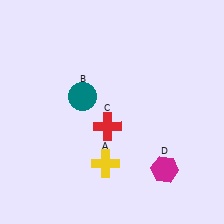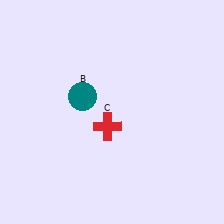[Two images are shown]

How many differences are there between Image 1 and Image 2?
There are 2 differences between the two images.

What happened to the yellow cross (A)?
The yellow cross (A) was removed in Image 2. It was in the bottom-left area of Image 1.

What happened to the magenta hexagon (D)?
The magenta hexagon (D) was removed in Image 2. It was in the bottom-right area of Image 1.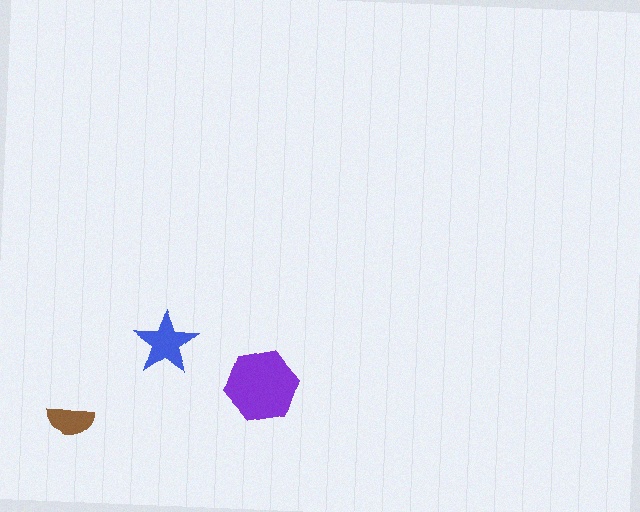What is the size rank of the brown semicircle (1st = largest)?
3rd.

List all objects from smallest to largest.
The brown semicircle, the blue star, the purple hexagon.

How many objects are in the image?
There are 3 objects in the image.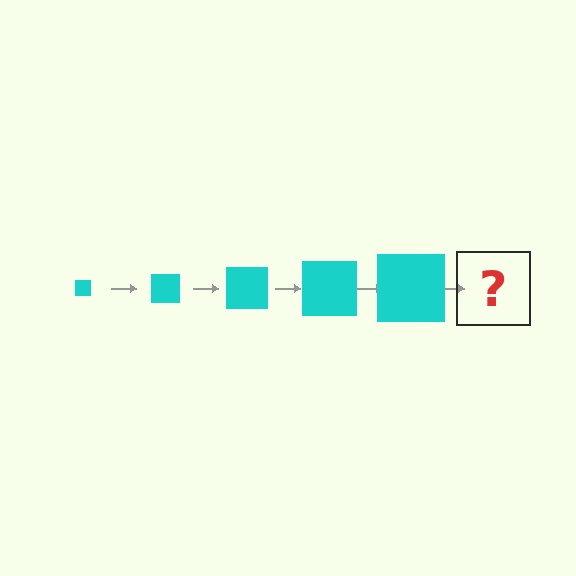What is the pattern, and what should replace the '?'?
The pattern is that the square gets progressively larger each step. The '?' should be a cyan square, larger than the previous one.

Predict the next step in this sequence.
The next step is a cyan square, larger than the previous one.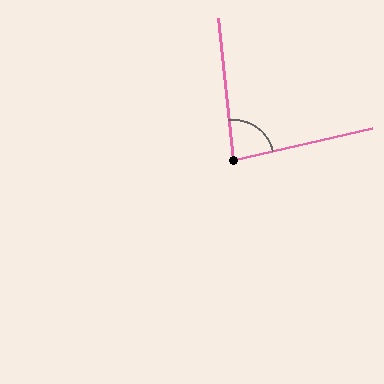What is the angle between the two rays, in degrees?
Approximately 83 degrees.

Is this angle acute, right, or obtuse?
It is acute.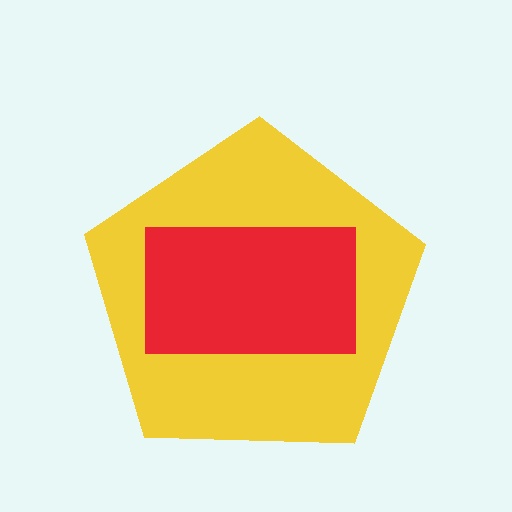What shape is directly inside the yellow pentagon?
The red rectangle.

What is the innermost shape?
The red rectangle.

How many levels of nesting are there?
2.